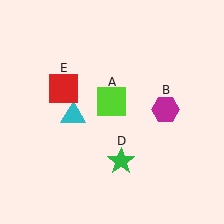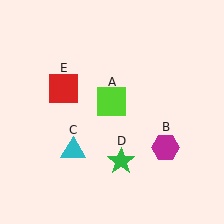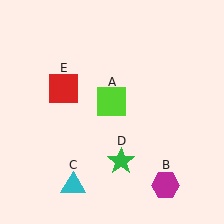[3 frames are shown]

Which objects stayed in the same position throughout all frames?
Lime square (object A) and green star (object D) and red square (object E) remained stationary.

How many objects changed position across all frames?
2 objects changed position: magenta hexagon (object B), cyan triangle (object C).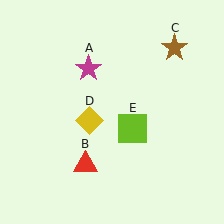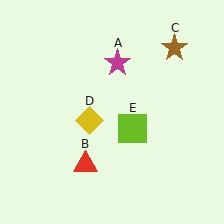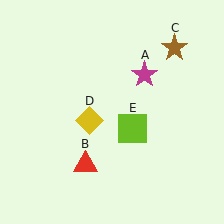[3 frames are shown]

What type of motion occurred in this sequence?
The magenta star (object A) rotated clockwise around the center of the scene.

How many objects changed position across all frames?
1 object changed position: magenta star (object A).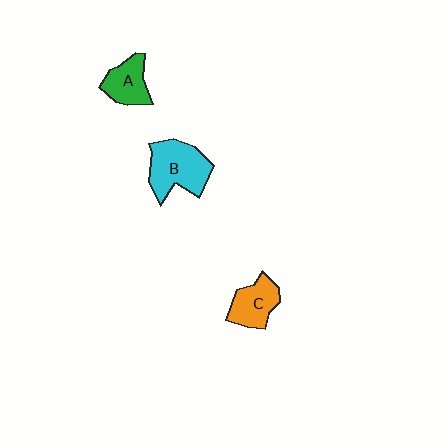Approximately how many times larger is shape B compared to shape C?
Approximately 1.5 times.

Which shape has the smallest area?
Shape A (green).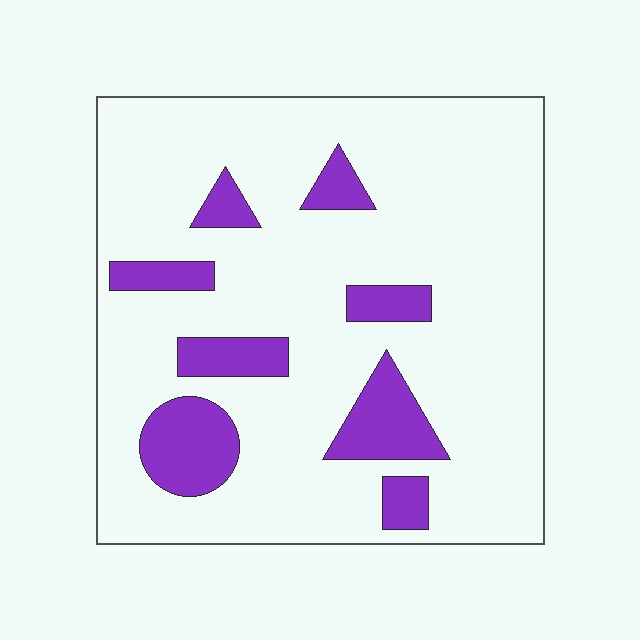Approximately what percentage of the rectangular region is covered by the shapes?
Approximately 15%.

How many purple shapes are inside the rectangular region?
8.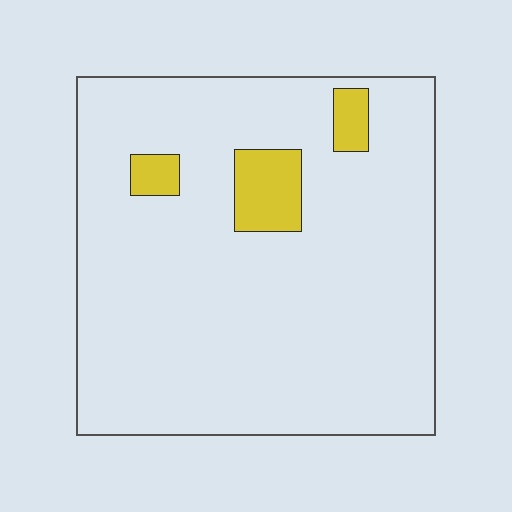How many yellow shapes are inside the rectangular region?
3.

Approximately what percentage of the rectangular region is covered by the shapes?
Approximately 10%.